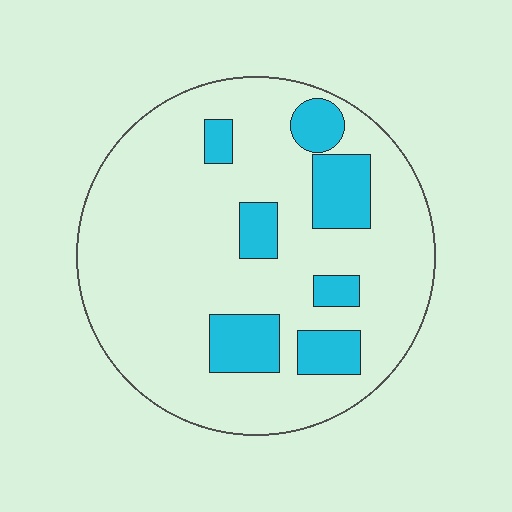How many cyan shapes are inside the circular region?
7.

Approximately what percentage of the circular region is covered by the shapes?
Approximately 20%.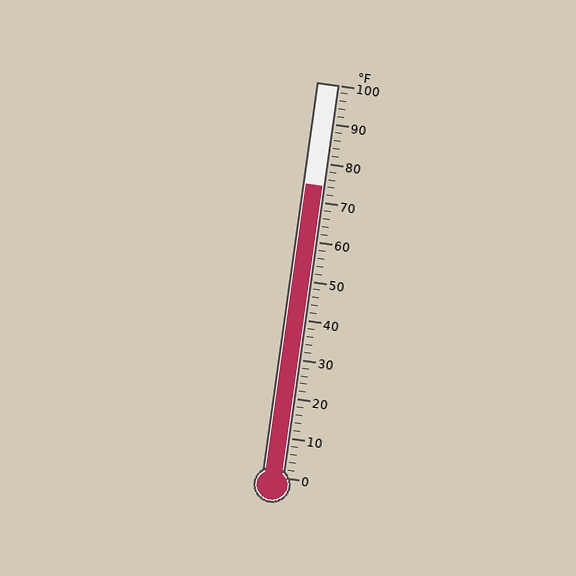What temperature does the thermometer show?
The thermometer shows approximately 74°F.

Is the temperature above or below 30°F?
The temperature is above 30°F.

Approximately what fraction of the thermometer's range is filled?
The thermometer is filled to approximately 75% of its range.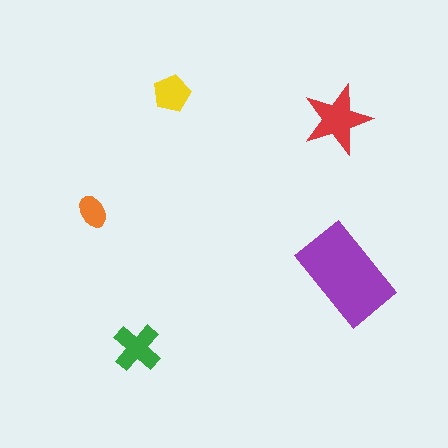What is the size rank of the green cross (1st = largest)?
3rd.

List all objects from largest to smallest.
The purple rectangle, the red star, the green cross, the yellow pentagon, the orange ellipse.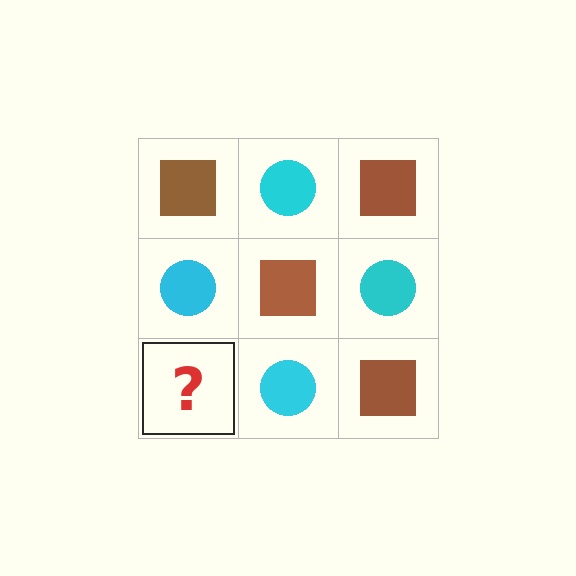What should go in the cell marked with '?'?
The missing cell should contain a brown square.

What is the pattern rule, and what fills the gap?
The rule is that it alternates brown square and cyan circle in a checkerboard pattern. The gap should be filled with a brown square.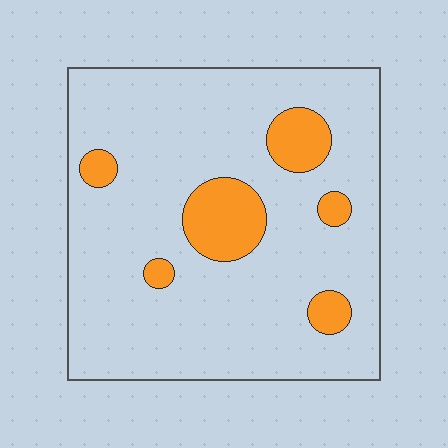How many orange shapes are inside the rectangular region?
6.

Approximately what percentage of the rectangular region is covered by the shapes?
Approximately 15%.